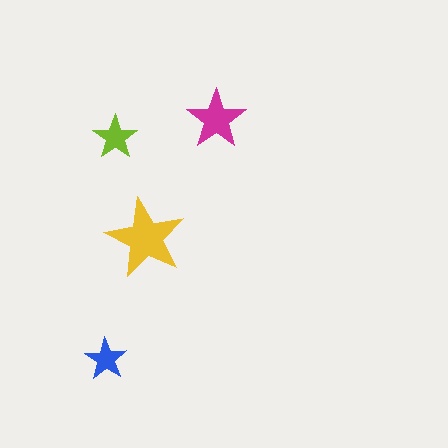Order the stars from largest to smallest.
the yellow one, the magenta one, the lime one, the blue one.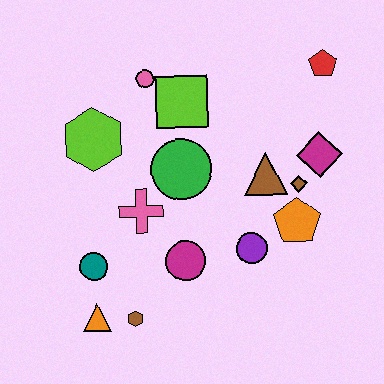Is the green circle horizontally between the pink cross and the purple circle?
Yes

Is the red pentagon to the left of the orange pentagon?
No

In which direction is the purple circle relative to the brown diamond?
The purple circle is below the brown diamond.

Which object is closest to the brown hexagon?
The orange triangle is closest to the brown hexagon.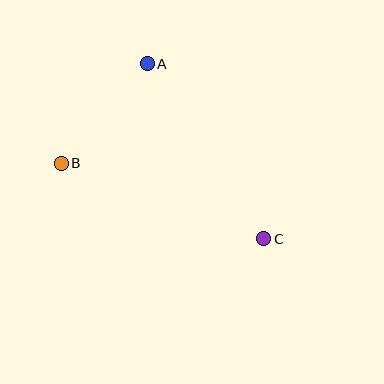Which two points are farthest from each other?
Points B and C are farthest from each other.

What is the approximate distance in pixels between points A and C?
The distance between A and C is approximately 210 pixels.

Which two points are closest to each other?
Points A and B are closest to each other.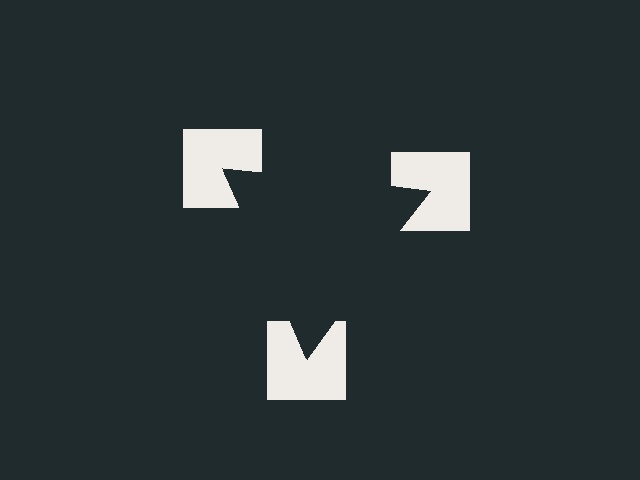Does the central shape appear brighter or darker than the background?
It typically appears slightly darker than the background, even though no actual brightness change is drawn.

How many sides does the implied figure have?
3 sides.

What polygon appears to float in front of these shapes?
An illusory triangle — its edges are inferred from the aligned wedge cuts in the notched squares, not physically drawn.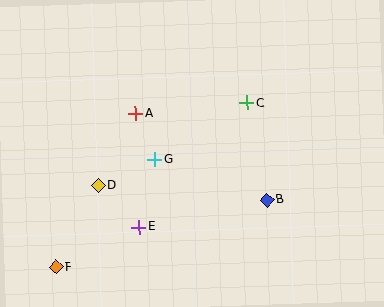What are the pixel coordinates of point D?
Point D is at (98, 185).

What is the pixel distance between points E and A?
The distance between E and A is 114 pixels.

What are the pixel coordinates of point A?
Point A is at (135, 113).